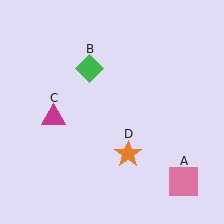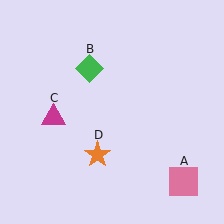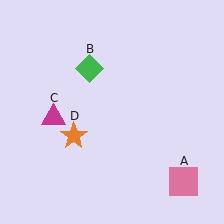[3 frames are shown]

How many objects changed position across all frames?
1 object changed position: orange star (object D).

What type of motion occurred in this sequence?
The orange star (object D) rotated clockwise around the center of the scene.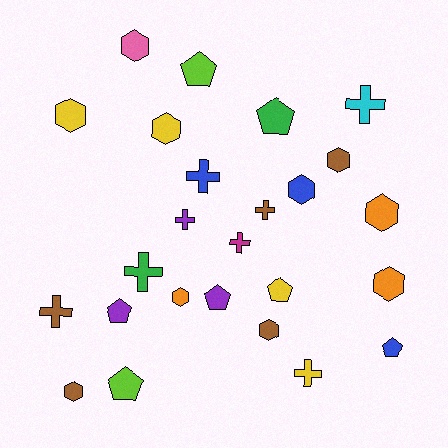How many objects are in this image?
There are 25 objects.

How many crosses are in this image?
There are 8 crosses.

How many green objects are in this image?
There are 2 green objects.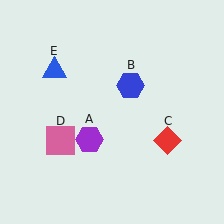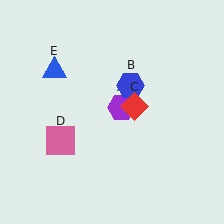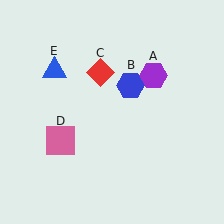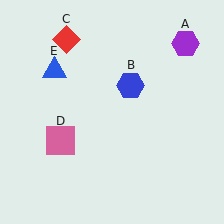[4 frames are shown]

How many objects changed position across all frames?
2 objects changed position: purple hexagon (object A), red diamond (object C).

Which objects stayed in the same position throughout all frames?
Blue hexagon (object B) and pink square (object D) and blue triangle (object E) remained stationary.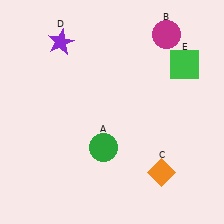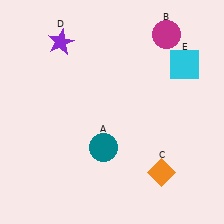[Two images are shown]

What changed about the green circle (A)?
In Image 1, A is green. In Image 2, it changed to teal.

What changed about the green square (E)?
In Image 1, E is green. In Image 2, it changed to cyan.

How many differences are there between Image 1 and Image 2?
There are 2 differences between the two images.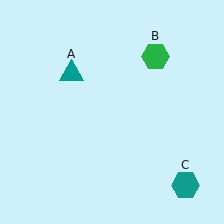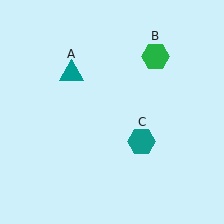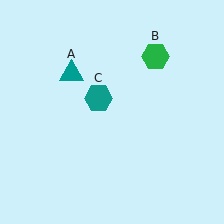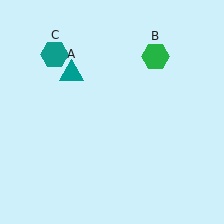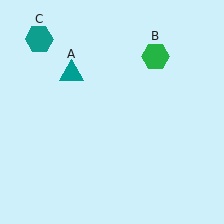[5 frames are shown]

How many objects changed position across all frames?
1 object changed position: teal hexagon (object C).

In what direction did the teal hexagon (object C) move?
The teal hexagon (object C) moved up and to the left.